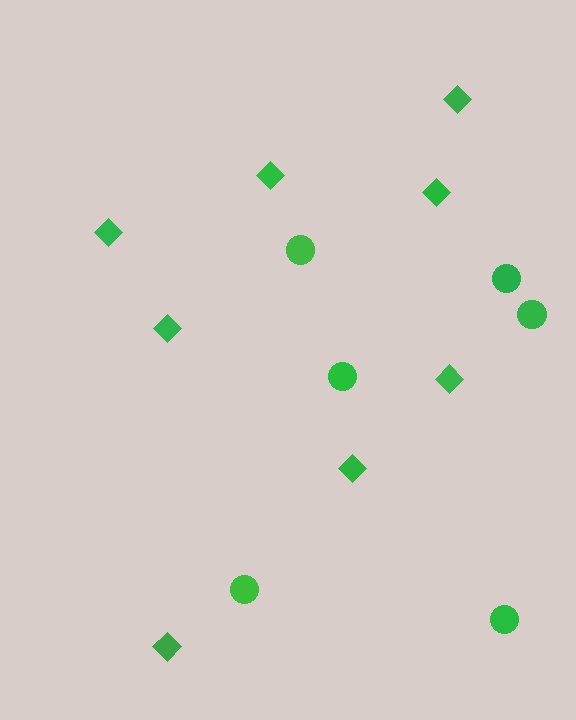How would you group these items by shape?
There are 2 groups: one group of circles (6) and one group of diamonds (8).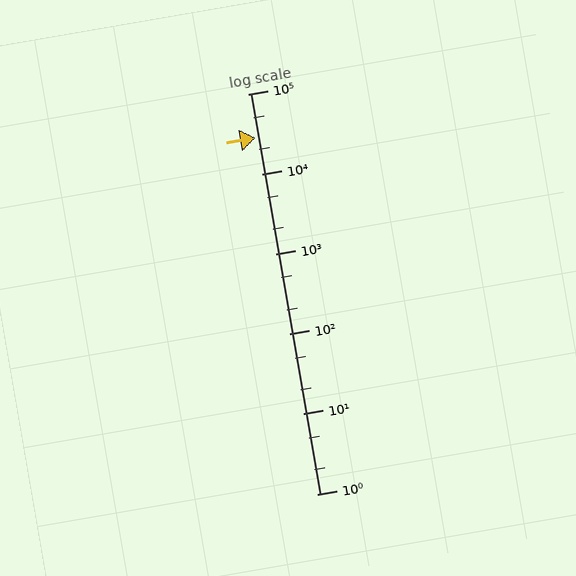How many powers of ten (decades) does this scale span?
The scale spans 5 decades, from 1 to 100000.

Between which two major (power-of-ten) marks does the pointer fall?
The pointer is between 10000 and 100000.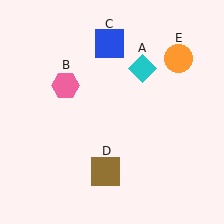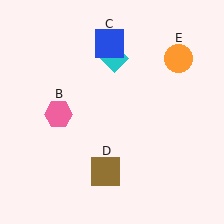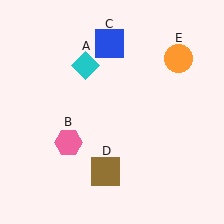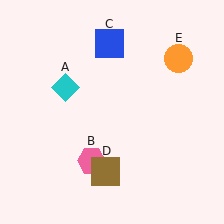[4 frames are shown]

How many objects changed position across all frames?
2 objects changed position: cyan diamond (object A), pink hexagon (object B).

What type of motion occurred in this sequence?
The cyan diamond (object A), pink hexagon (object B) rotated counterclockwise around the center of the scene.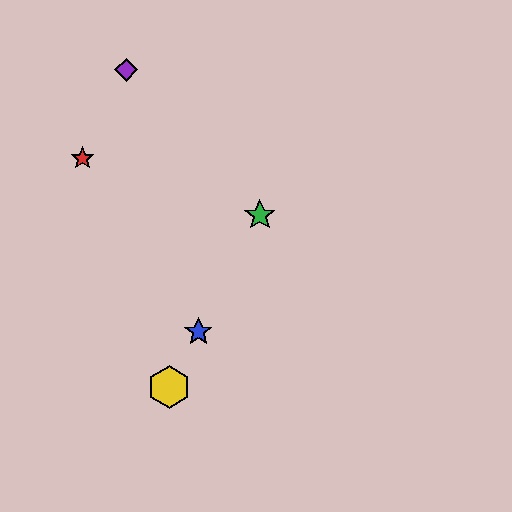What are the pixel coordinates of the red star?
The red star is at (83, 158).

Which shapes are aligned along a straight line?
The blue star, the green star, the yellow hexagon are aligned along a straight line.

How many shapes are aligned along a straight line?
3 shapes (the blue star, the green star, the yellow hexagon) are aligned along a straight line.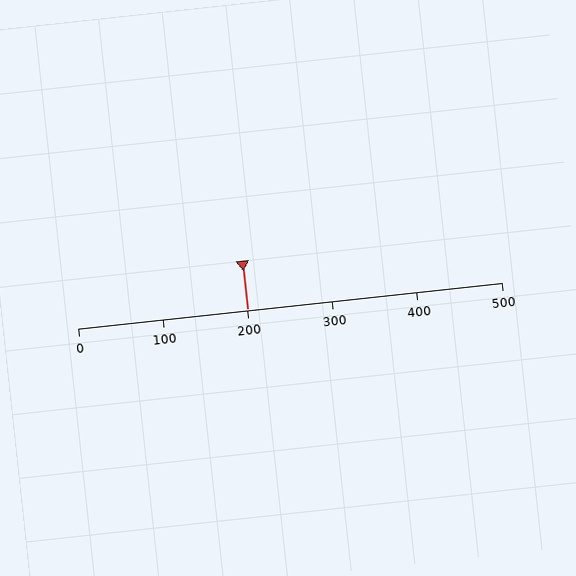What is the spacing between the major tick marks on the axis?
The major ticks are spaced 100 apart.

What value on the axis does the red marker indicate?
The marker indicates approximately 200.